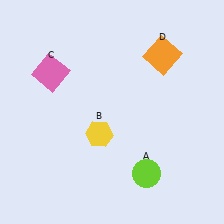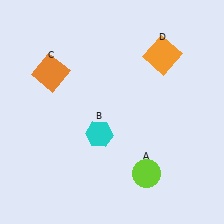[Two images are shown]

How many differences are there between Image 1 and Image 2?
There are 2 differences between the two images.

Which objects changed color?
B changed from yellow to cyan. C changed from pink to orange.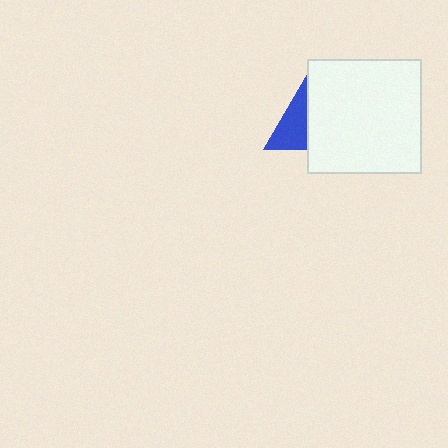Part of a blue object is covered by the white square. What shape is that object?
It is a triangle.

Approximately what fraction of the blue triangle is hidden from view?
Roughly 64% of the blue triangle is hidden behind the white square.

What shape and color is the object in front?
The object in front is a white square.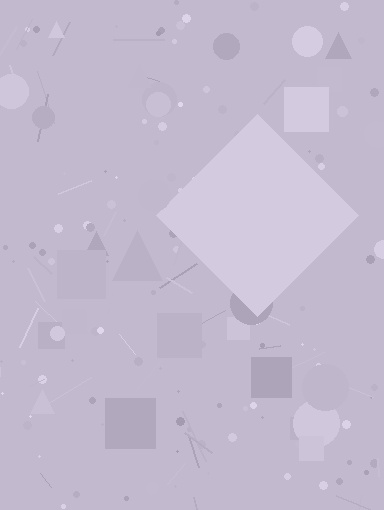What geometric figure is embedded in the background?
A diamond is embedded in the background.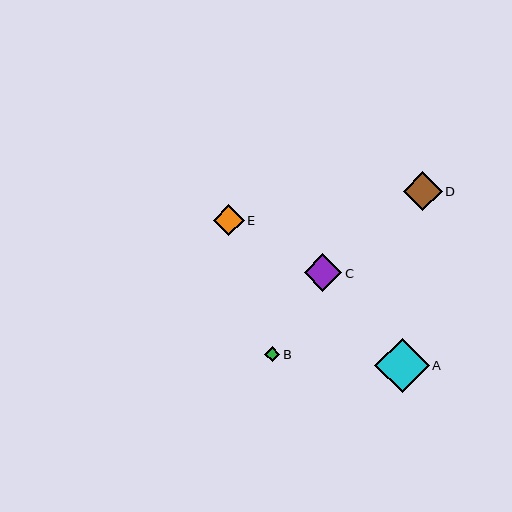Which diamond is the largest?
Diamond A is the largest with a size of approximately 54 pixels.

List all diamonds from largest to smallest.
From largest to smallest: A, D, C, E, B.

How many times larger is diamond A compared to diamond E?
Diamond A is approximately 1.8 times the size of diamond E.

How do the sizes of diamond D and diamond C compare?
Diamond D and diamond C are approximately the same size.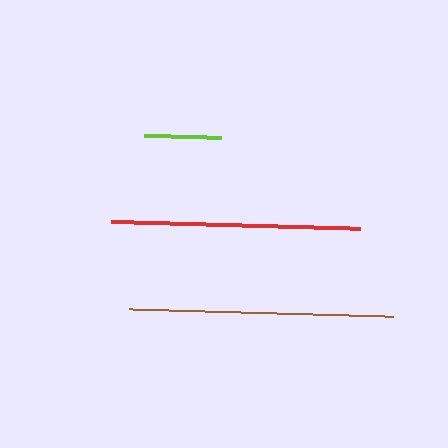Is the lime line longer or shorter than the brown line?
The brown line is longer than the lime line.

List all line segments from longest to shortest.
From longest to shortest: brown, red, lime.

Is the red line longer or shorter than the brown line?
The brown line is longer than the red line.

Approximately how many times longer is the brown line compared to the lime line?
The brown line is approximately 3.4 times the length of the lime line.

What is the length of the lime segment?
The lime segment is approximately 77 pixels long.